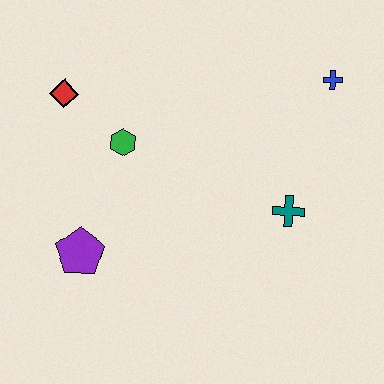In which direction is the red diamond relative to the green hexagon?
The red diamond is to the left of the green hexagon.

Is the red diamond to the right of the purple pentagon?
No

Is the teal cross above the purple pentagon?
Yes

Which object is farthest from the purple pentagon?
The blue cross is farthest from the purple pentagon.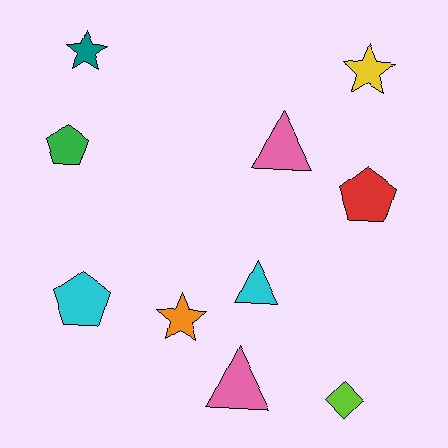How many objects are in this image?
There are 10 objects.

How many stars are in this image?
There are 3 stars.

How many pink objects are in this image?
There are 2 pink objects.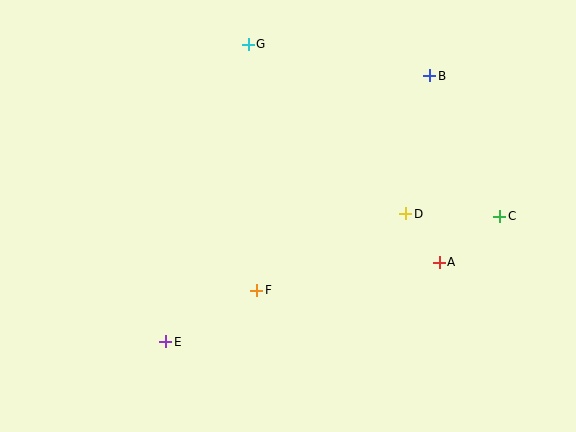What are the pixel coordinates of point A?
Point A is at (439, 262).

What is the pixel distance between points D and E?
The distance between D and E is 272 pixels.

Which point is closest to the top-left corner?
Point G is closest to the top-left corner.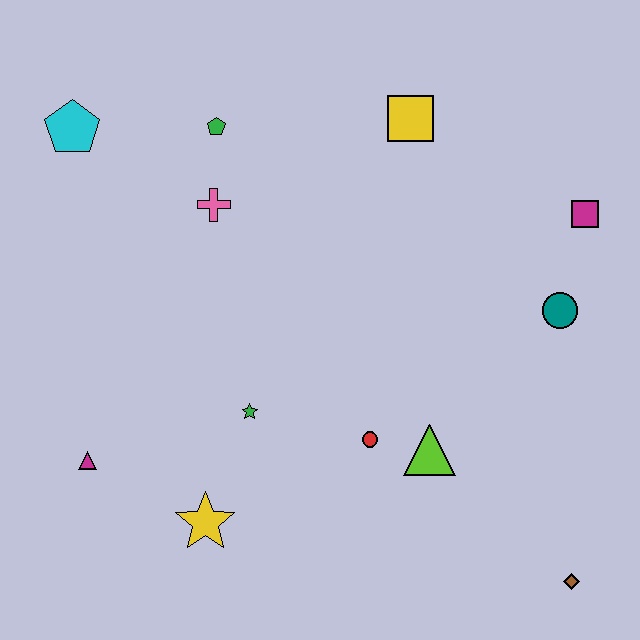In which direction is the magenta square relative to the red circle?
The magenta square is above the red circle.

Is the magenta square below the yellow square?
Yes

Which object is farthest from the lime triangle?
The cyan pentagon is farthest from the lime triangle.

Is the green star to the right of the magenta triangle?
Yes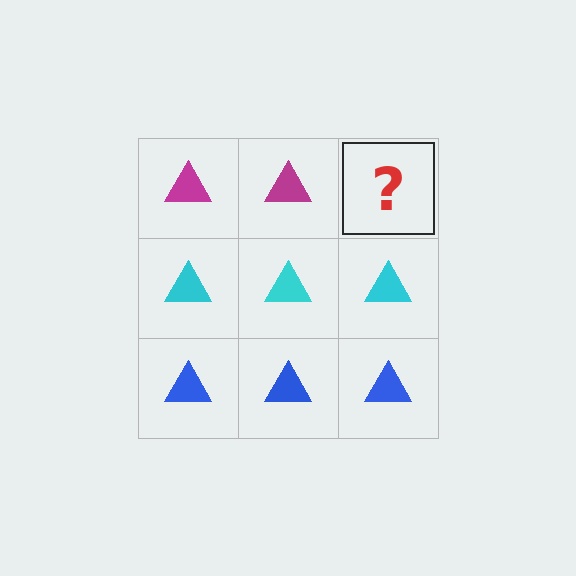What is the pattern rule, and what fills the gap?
The rule is that each row has a consistent color. The gap should be filled with a magenta triangle.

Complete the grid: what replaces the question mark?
The question mark should be replaced with a magenta triangle.